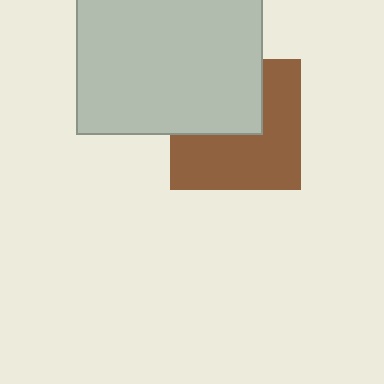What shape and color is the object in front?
The object in front is a light gray square.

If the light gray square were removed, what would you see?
You would see the complete brown square.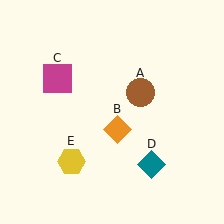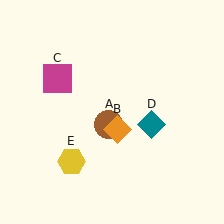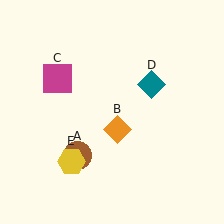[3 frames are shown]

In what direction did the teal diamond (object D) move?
The teal diamond (object D) moved up.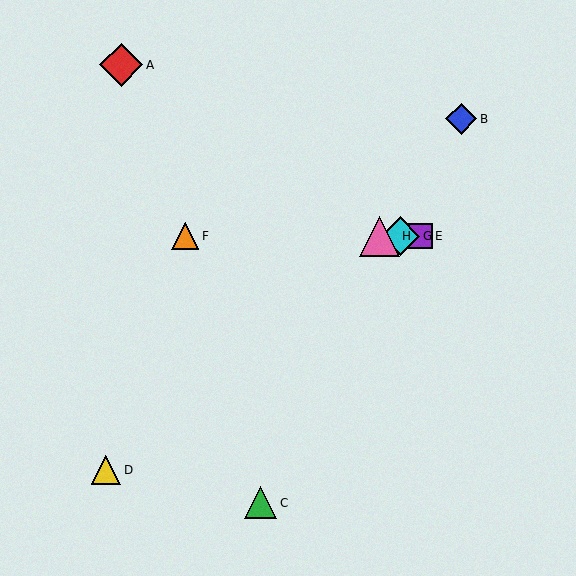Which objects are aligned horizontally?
Objects E, F, G, H are aligned horizontally.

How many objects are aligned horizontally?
4 objects (E, F, G, H) are aligned horizontally.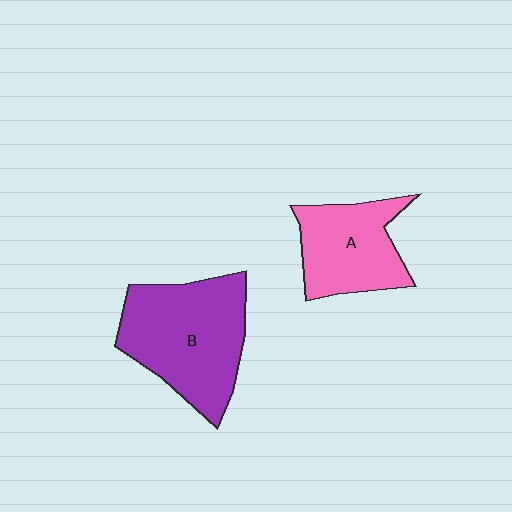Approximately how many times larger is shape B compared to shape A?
Approximately 1.4 times.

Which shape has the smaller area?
Shape A (pink).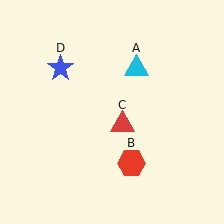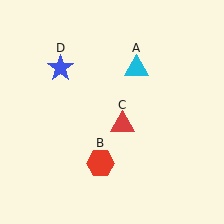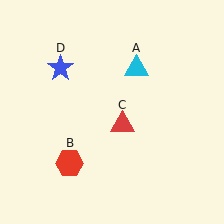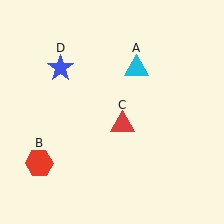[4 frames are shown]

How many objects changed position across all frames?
1 object changed position: red hexagon (object B).